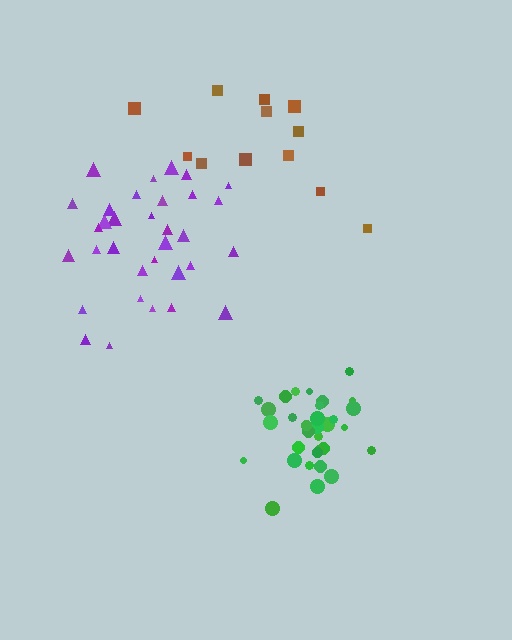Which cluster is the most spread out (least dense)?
Brown.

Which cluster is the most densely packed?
Green.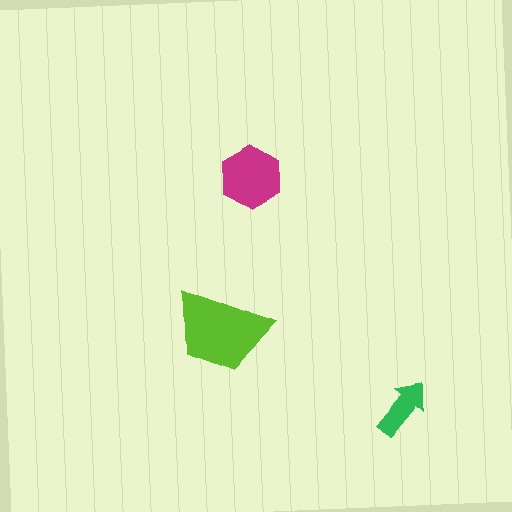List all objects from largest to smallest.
The lime trapezoid, the magenta hexagon, the green arrow.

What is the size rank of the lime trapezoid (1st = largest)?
1st.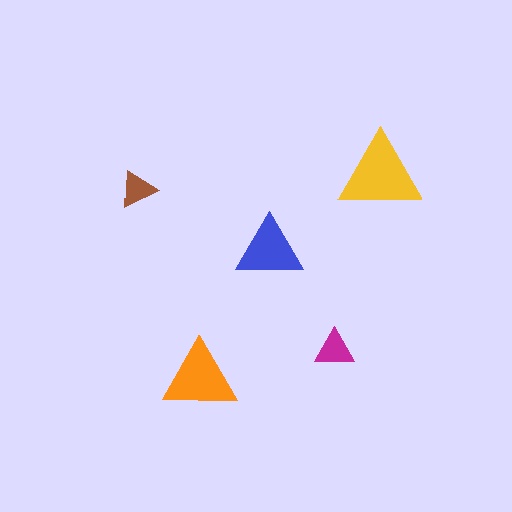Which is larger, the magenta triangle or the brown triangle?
The magenta one.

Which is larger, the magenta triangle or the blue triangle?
The blue one.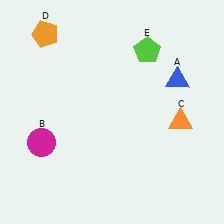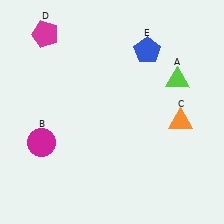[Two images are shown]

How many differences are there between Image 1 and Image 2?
There are 3 differences between the two images.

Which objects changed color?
A changed from blue to lime. D changed from orange to magenta. E changed from lime to blue.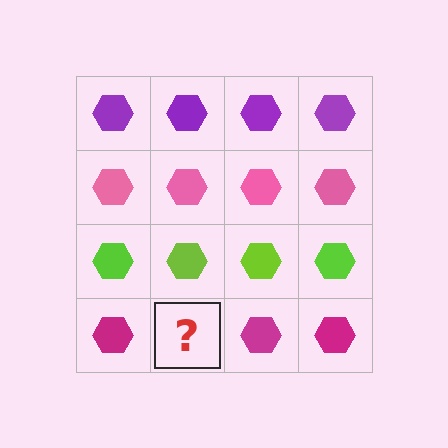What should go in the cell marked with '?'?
The missing cell should contain a magenta hexagon.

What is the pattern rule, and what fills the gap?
The rule is that each row has a consistent color. The gap should be filled with a magenta hexagon.